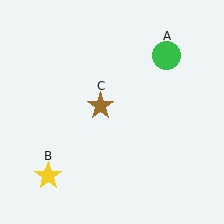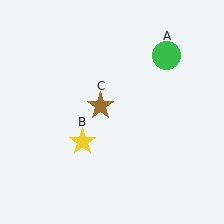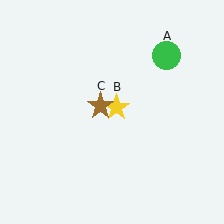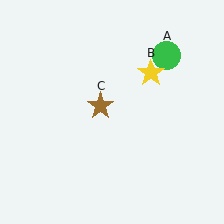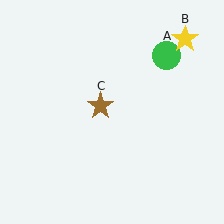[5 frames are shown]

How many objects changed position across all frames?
1 object changed position: yellow star (object B).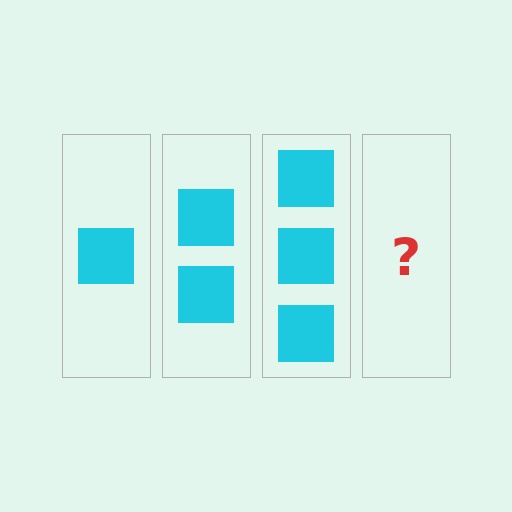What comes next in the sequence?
The next element should be 4 squares.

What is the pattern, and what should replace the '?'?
The pattern is that each step adds one more square. The '?' should be 4 squares.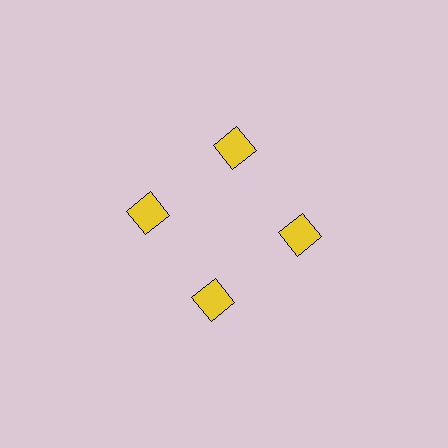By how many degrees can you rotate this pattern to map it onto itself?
The pattern maps onto itself every 90 degrees of rotation.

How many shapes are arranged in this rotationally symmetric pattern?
There are 4 shapes, arranged in 4 groups of 1.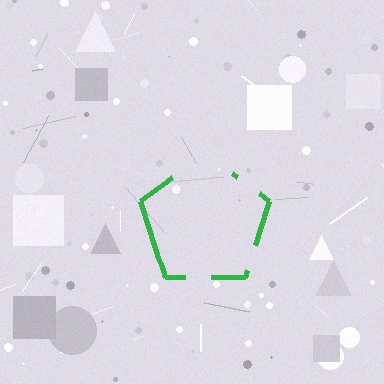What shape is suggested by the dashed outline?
The dashed outline suggests a pentagon.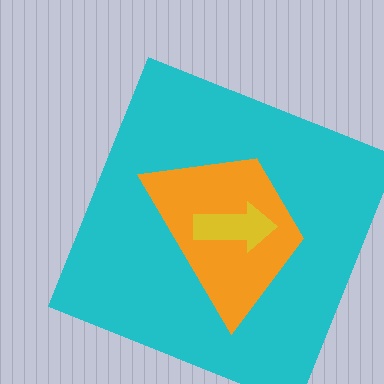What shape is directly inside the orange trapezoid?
The yellow arrow.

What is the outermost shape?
The cyan square.